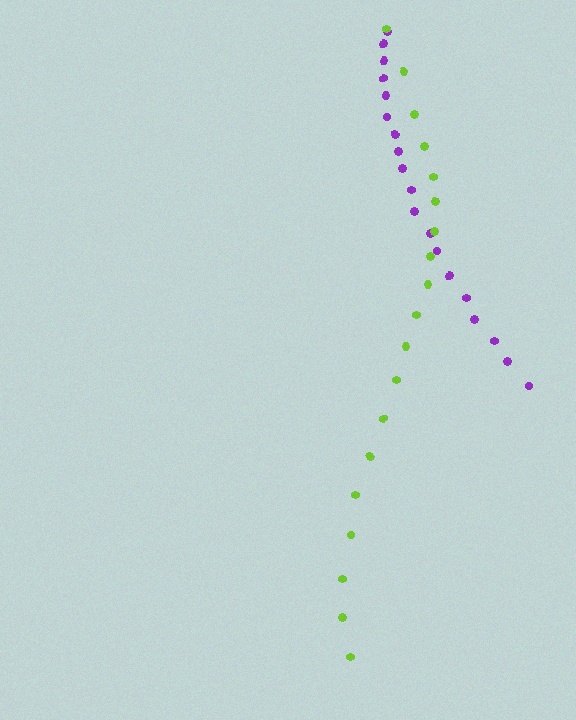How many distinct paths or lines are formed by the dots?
There are 2 distinct paths.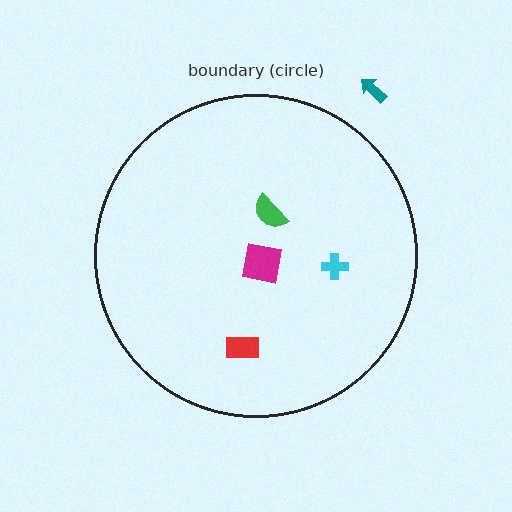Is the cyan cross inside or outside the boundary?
Inside.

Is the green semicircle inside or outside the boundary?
Inside.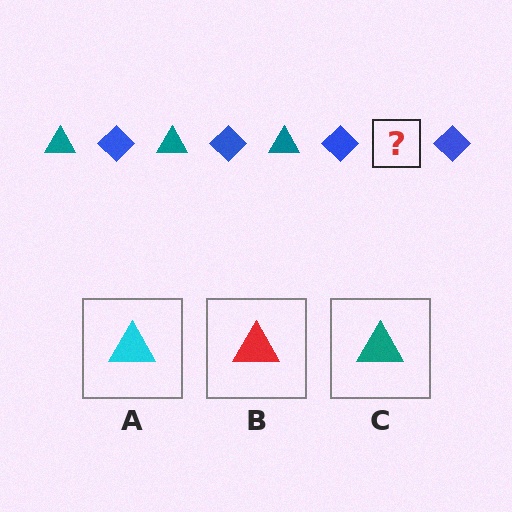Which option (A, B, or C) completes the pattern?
C.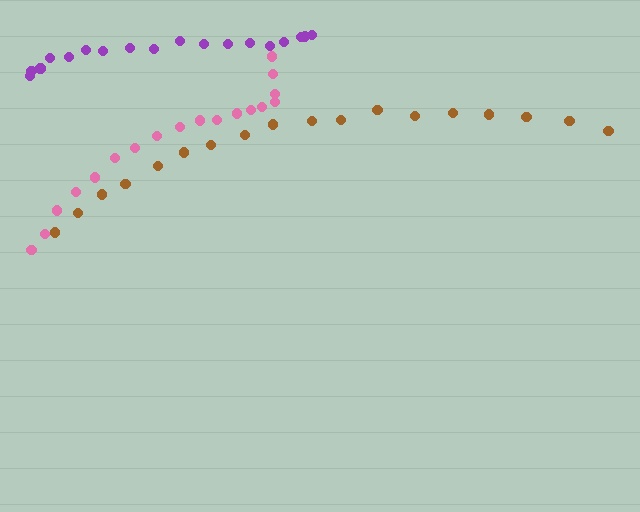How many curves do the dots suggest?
There are 3 distinct paths.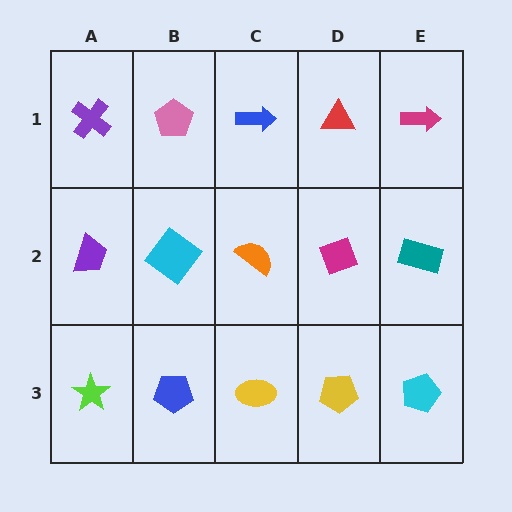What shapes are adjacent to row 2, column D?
A red triangle (row 1, column D), a yellow pentagon (row 3, column D), an orange semicircle (row 2, column C), a teal rectangle (row 2, column E).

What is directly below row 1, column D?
A magenta diamond.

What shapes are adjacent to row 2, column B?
A pink pentagon (row 1, column B), a blue pentagon (row 3, column B), a purple trapezoid (row 2, column A), an orange semicircle (row 2, column C).